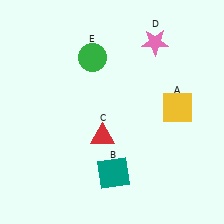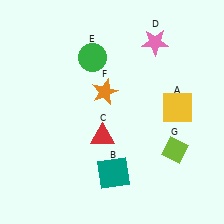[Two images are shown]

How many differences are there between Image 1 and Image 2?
There are 2 differences between the two images.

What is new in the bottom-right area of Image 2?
A lime diamond (G) was added in the bottom-right area of Image 2.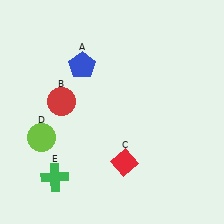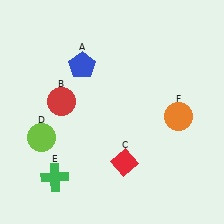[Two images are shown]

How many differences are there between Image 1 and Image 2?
There is 1 difference between the two images.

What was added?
An orange circle (F) was added in Image 2.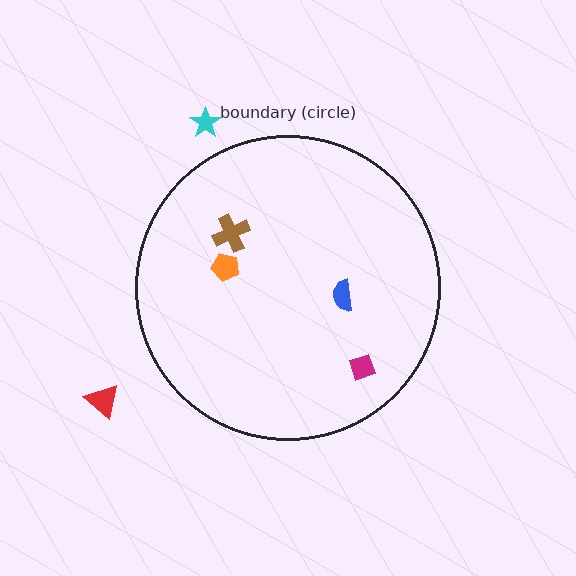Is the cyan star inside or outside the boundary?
Outside.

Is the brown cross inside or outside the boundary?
Inside.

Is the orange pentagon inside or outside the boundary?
Inside.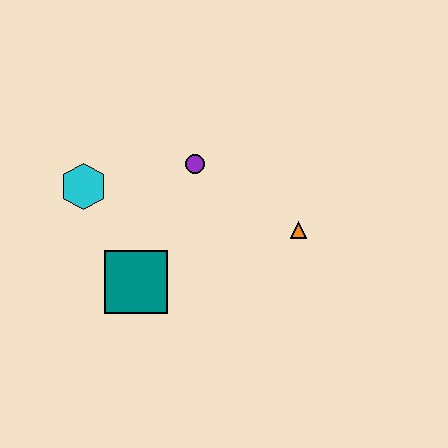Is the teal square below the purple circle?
Yes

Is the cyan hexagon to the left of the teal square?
Yes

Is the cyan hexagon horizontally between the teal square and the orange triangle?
No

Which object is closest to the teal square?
The cyan hexagon is closest to the teal square.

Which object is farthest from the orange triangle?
The cyan hexagon is farthest from the orange triangle.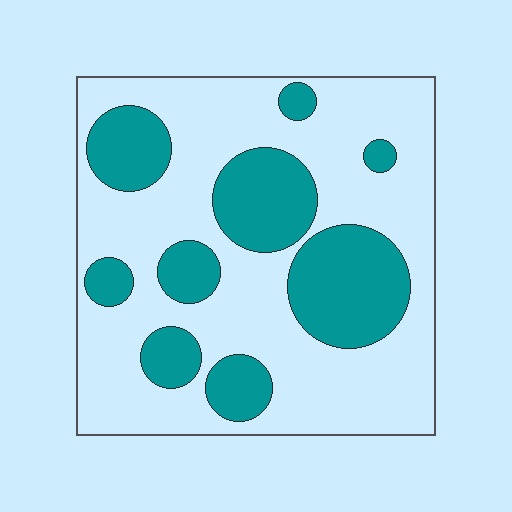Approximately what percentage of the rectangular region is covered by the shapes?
Approximately 30%.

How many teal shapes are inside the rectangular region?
9.